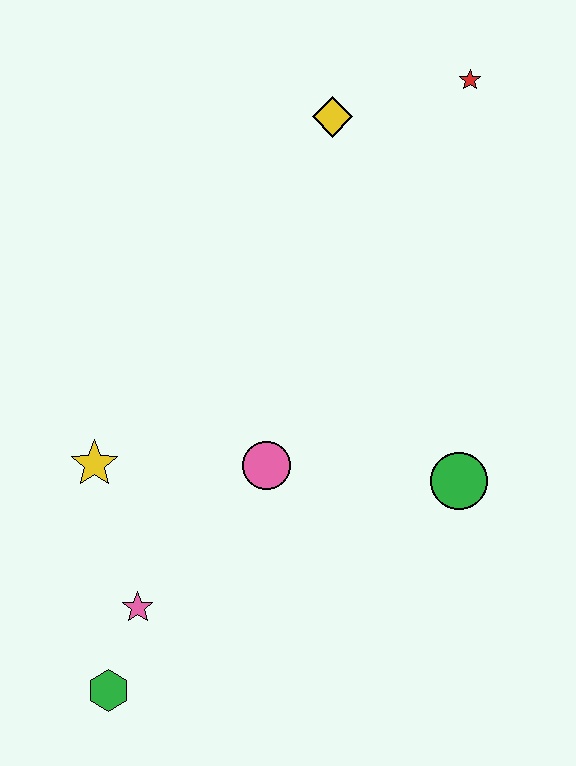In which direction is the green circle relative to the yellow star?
The green circle is to the right of the yellow star.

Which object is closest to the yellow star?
The pink star is closest to the yellow star.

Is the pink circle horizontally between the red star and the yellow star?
Yes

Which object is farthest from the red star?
The green hexagon is farthest from the red star.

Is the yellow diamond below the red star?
Yes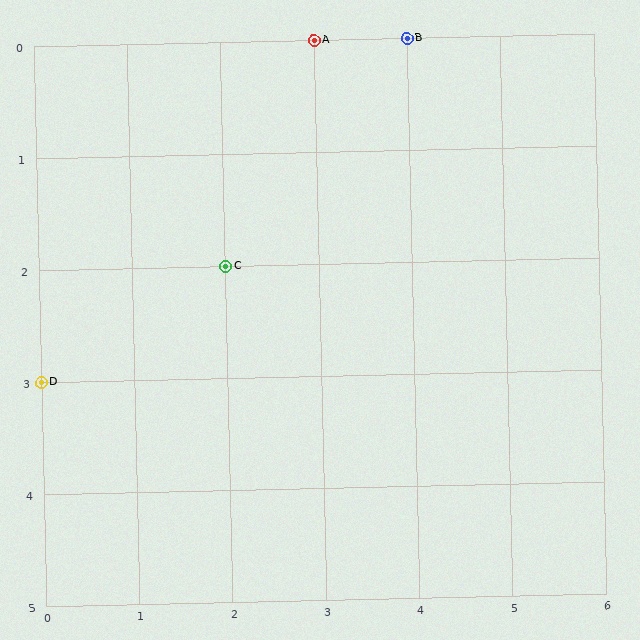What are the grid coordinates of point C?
Point C is at grid coordinates (2, 2).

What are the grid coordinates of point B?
Point B is at grid coordinates (4, 0).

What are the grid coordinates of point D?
Point D is at grid coordinates (0, 3).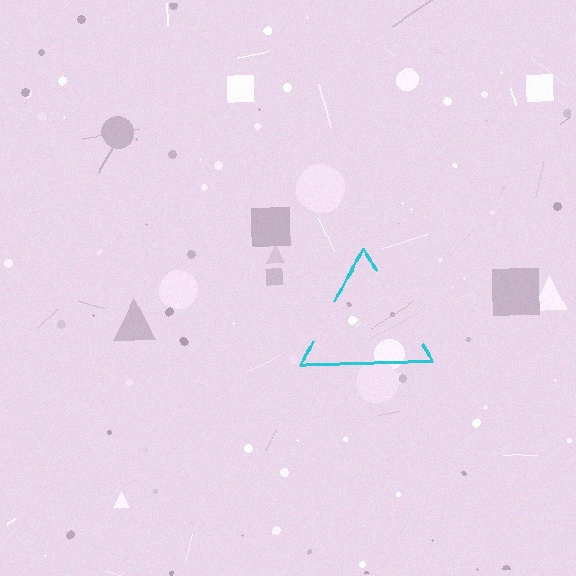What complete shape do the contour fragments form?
The contour fragments form a triangle.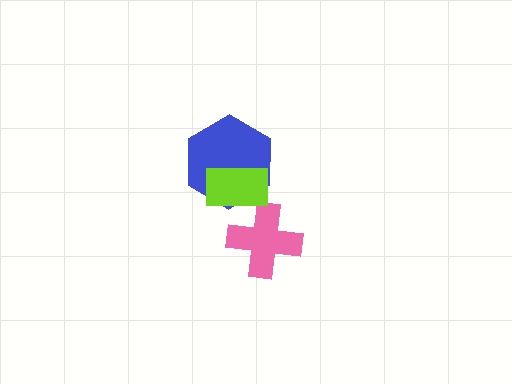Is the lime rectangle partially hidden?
No, no other shape covers it.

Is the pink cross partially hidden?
Yes, it is partially covered by another shape.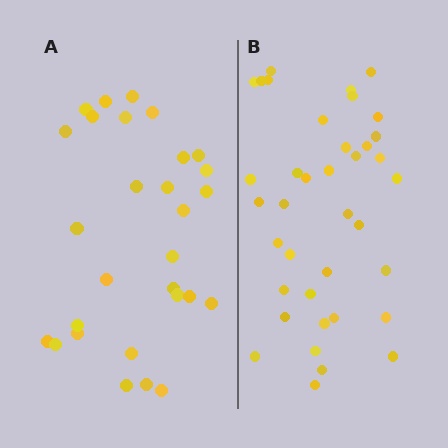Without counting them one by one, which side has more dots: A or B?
Region B (the right region) has more dots.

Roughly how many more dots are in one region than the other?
Region B has roughly 8 or so more dots than region A.